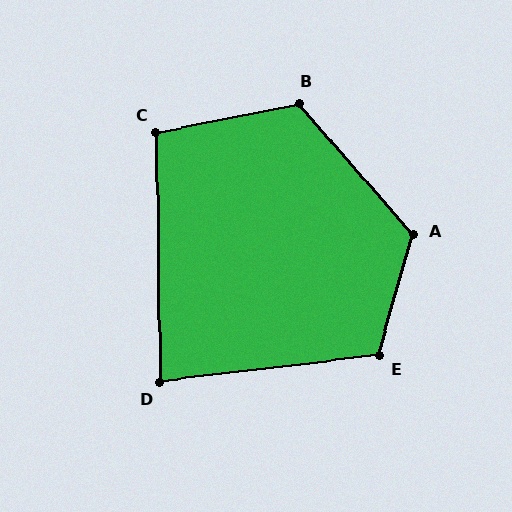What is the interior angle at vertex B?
Approximately 119 degrees (obtuse).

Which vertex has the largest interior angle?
A, at approximately 124 degrees.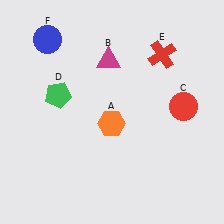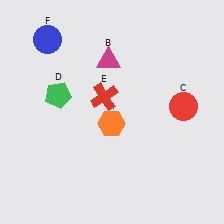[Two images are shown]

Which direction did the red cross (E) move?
The red cross (E) moved left.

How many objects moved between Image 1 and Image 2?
1 object moved between the two images.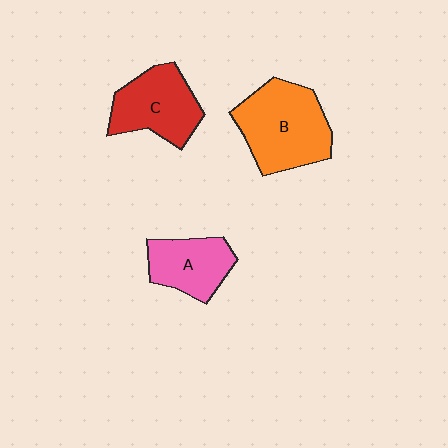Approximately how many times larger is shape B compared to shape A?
Approximately 1.6 times.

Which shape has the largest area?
Shape B (orange).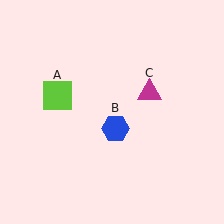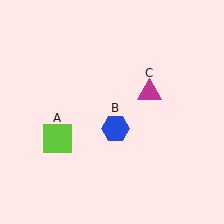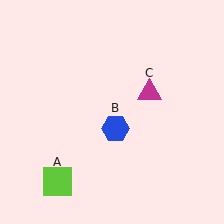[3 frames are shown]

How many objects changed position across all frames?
1 object changed position: lime square (object A).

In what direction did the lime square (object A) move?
The lime square (object A) moved down.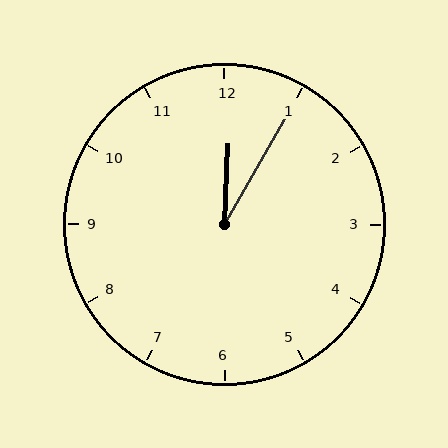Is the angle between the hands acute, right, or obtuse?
It is acute.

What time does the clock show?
12:05.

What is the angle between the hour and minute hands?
Approximately 28 degrees.